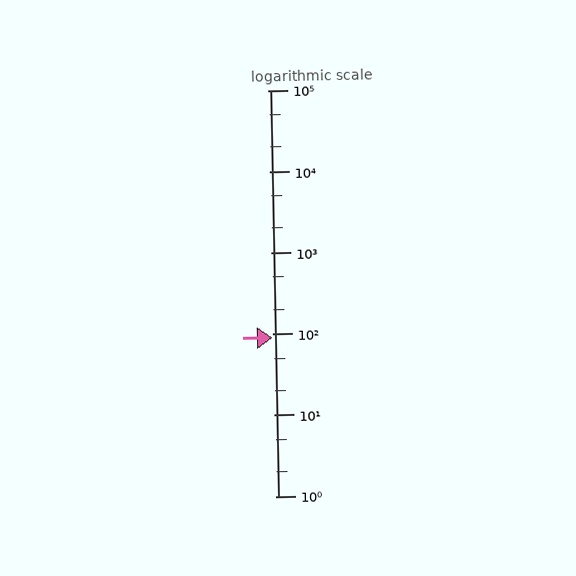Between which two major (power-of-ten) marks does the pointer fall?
The pointer is between 10 and 100.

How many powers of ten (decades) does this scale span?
The scale spans 5 decades, from 1 to 100000.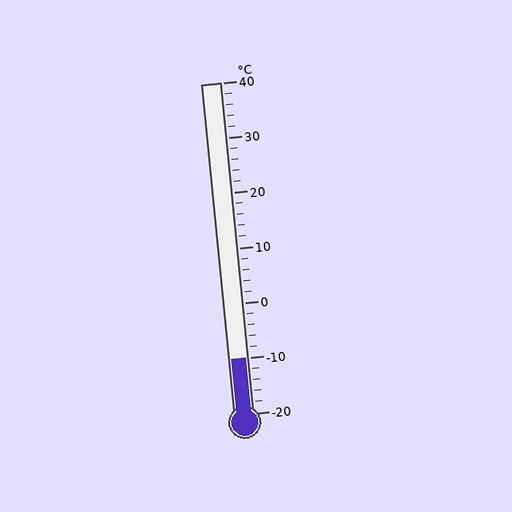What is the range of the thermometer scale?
The thermometer scale ranges from -20°C to 40°C.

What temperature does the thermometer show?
The thermometer shows approximately -10°C.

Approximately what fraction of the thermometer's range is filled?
The thermometer is filled to approximately 15% of its range.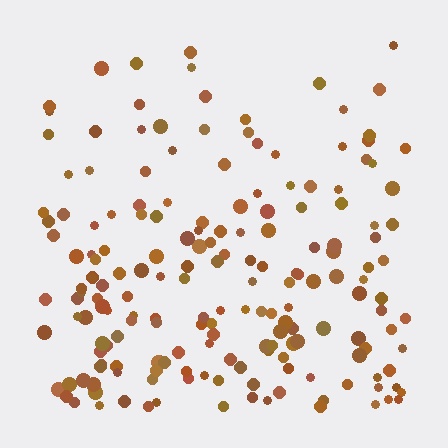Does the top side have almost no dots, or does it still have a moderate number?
Still a moderate number, just noticeably fewer than the bottom.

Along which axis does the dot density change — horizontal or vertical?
Vertical.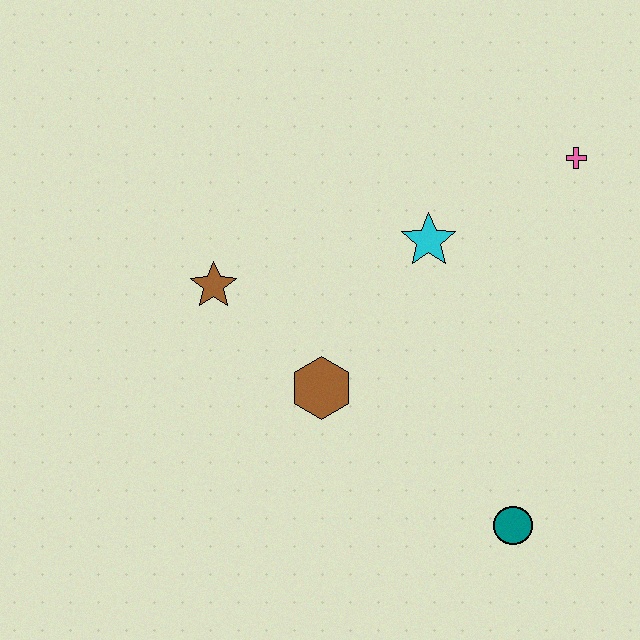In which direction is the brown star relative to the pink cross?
The brown star is to the left of the pink cross.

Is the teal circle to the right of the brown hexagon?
Yes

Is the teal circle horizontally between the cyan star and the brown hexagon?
No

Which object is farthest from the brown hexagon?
The pink cross is farthest from the brown hexagon.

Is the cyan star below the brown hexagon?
No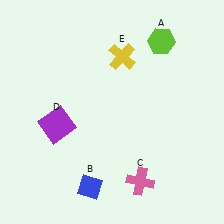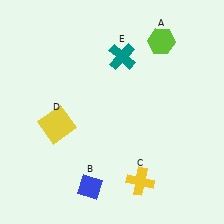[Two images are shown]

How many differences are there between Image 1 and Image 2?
There are 3 differences between the two images.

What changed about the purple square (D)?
In Image 1, D is purple. In Image 2, it changed to yellow.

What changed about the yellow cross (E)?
In Image 1, E is yellow. In Image 2, it changed to teal.